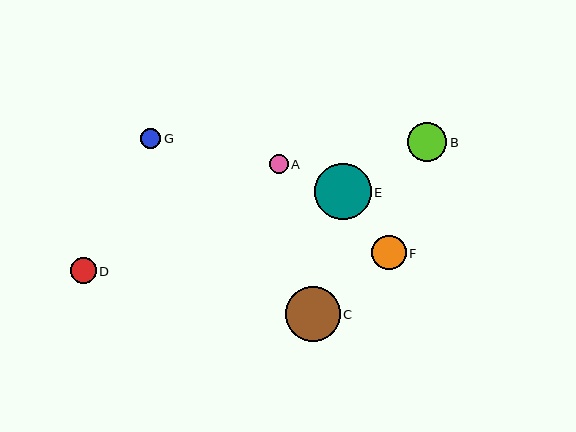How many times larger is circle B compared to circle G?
Circle B is approximately 2.0 times the size of circle G.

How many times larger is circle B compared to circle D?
Circle B is approximately 1.5 times the size of circle D.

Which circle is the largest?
Circle E is the largest with a size of approximately 56 pixels.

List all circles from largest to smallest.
From largest to smallest: E, C, B, F, D, G, A.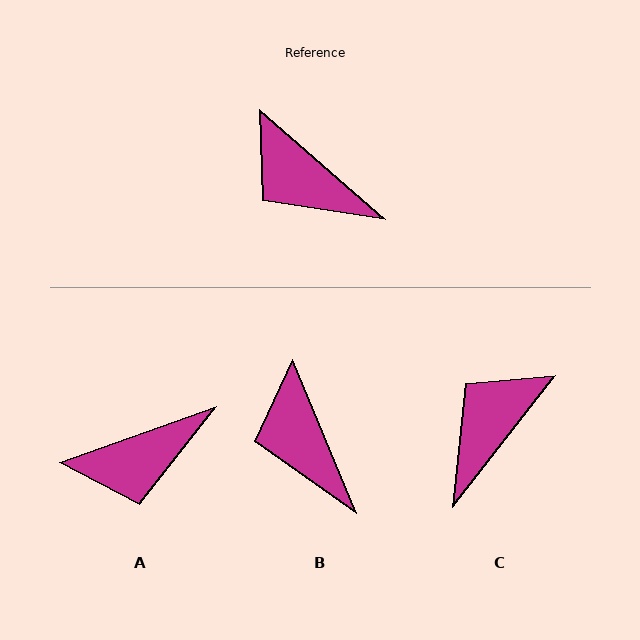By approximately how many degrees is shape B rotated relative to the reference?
Approximately 27 degrees clockwise.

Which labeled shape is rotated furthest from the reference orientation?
C, about 87 degrees away.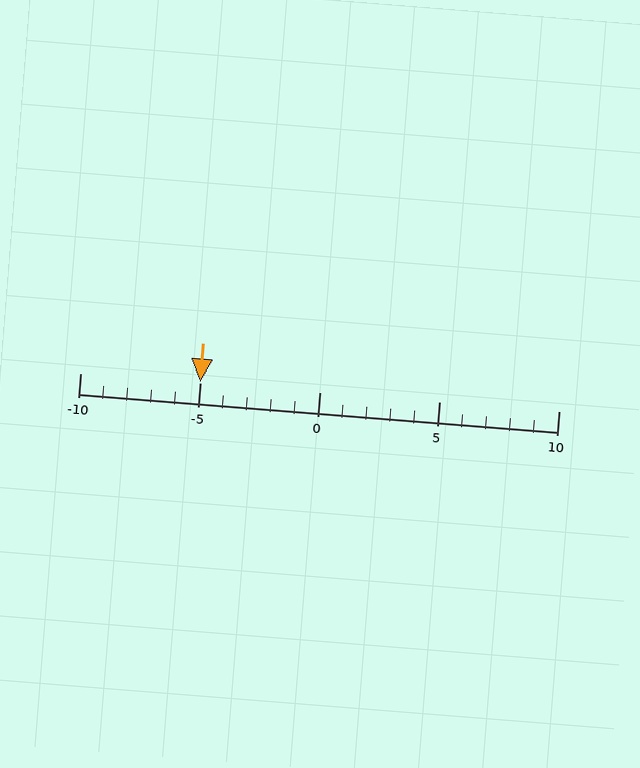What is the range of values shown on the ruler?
The ruler shows values from -10 to 10.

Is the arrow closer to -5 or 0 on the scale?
The arrow is closer to -5.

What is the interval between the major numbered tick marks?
The major tick marks are spaced 5 units apart.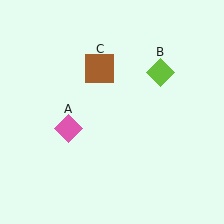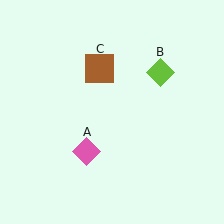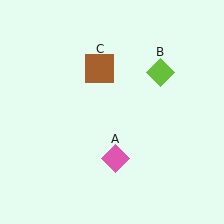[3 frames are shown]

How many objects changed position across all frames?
1 object changed position: pink diamond (object A).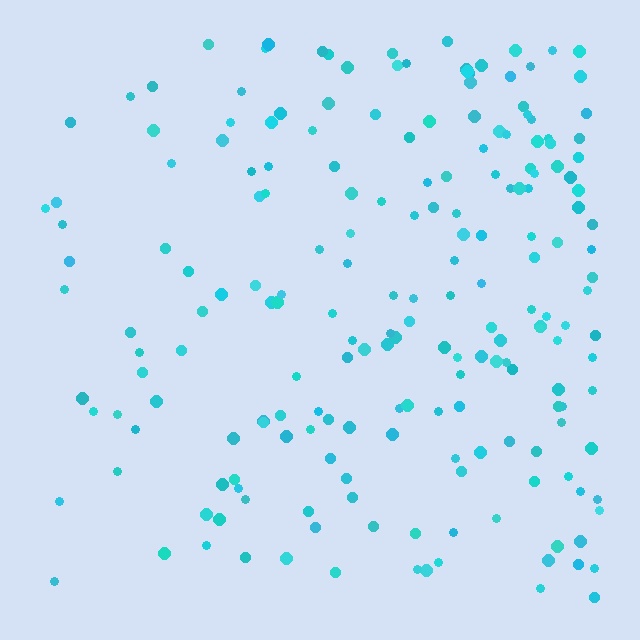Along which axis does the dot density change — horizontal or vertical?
Horizontal.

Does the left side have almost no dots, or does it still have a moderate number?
Still a moderate number, just noticeably fewer than the right.